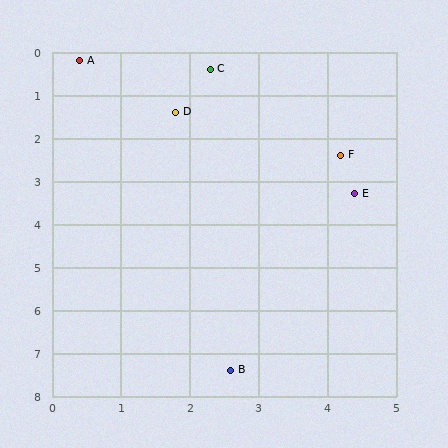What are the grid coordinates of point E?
Point E is at approximately (4.4, 3.3).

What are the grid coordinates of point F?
Point F is at approximately (4.2, 2.4).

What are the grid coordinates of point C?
Point C is at approximately (2.3, 0.4).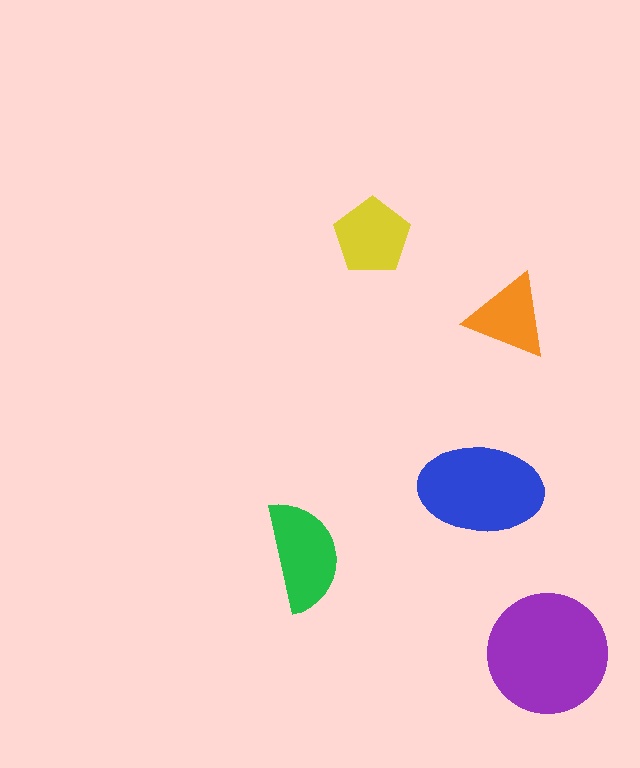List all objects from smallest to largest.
The orange triangle, the yellow pentagon, the green semicircle, the blue ellipse, the purple circle.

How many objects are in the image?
There are 5 objects in the image.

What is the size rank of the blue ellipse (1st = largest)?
2nd.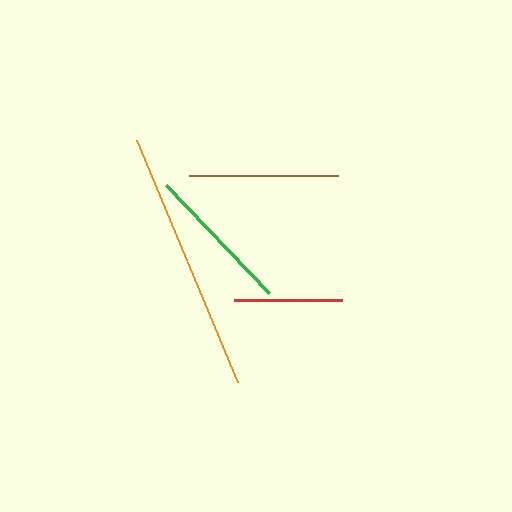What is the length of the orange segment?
The orange segment is approximately 262 pixels long.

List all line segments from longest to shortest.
From longest to shortest: orange, brown, green, red.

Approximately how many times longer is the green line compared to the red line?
The green line is approximately 1.4 times the length of the red line.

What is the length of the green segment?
The green segment is approximately 149 pixels long.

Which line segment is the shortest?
The red line is the shortest at approximately 109 pixels.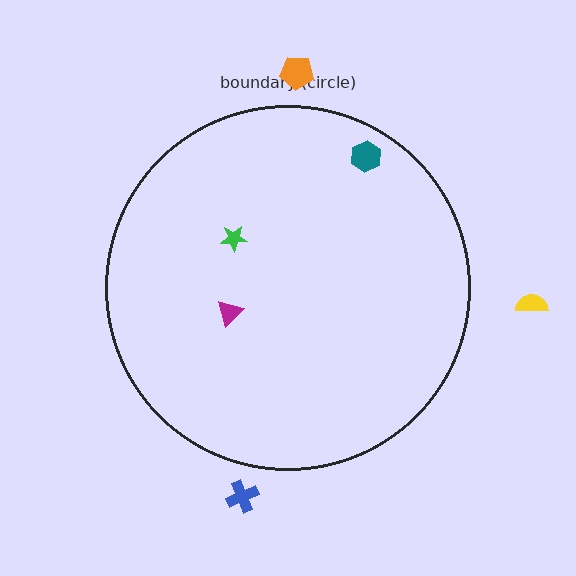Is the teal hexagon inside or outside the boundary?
Inside.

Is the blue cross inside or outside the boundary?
Outside.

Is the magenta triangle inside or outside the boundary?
Inside.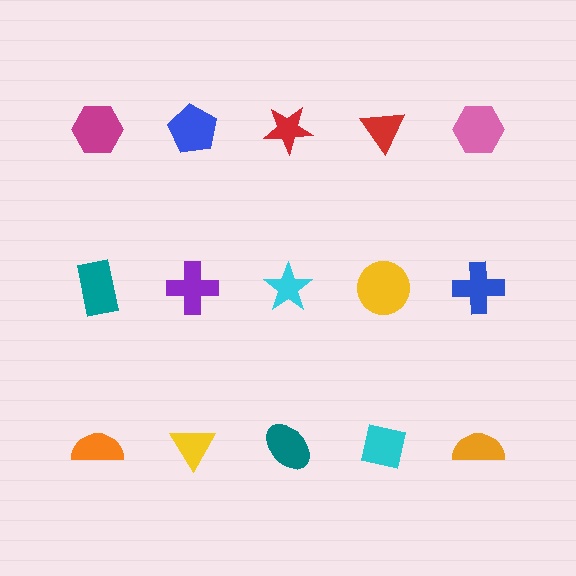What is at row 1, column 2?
A blue pentagon.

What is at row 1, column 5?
A pink hexagon.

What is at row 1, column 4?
A red triangle.